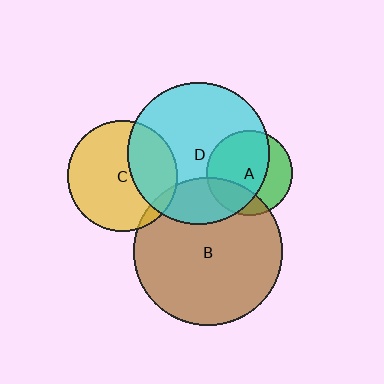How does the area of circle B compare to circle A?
Approximately 3.0 times.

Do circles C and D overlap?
Yes.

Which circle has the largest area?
Circle B (brown).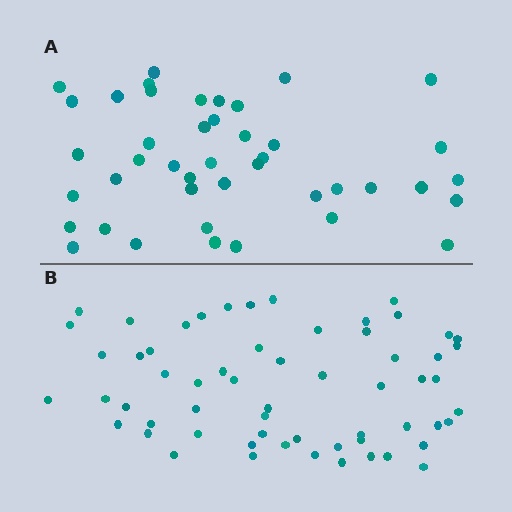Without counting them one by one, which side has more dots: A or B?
Region B (the bottom region) has more dots.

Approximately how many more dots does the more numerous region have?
Region B has approximately 15 more dots than region A.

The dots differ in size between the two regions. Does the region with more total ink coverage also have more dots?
No. Region A has more total ink coverage because its dots are larger, but region B actually contains more individual dots. Total area can be misleading — the number of items is what matters here.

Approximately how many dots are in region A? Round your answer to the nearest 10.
About 40 dots. (The exact count is 43, which rounds to 40.)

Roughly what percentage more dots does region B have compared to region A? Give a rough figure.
About 40% more.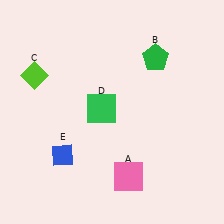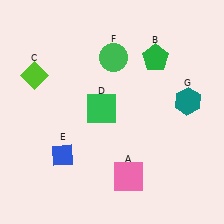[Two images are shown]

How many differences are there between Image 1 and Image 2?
There are 2 differences between the two images.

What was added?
A green circle (F), a teal hexagon (G) were added in Image 2.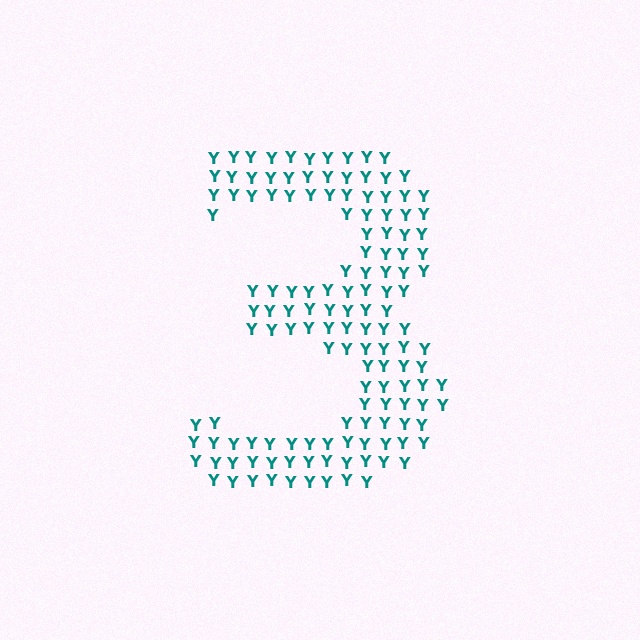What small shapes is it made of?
It is made of small letter Y's.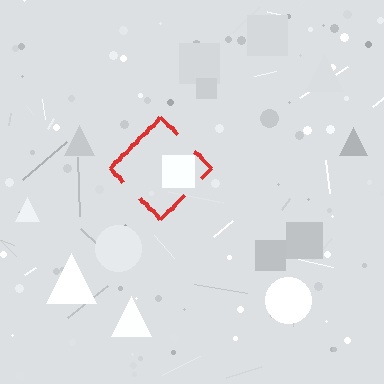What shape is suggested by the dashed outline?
The dashed outline suggests a diamond.